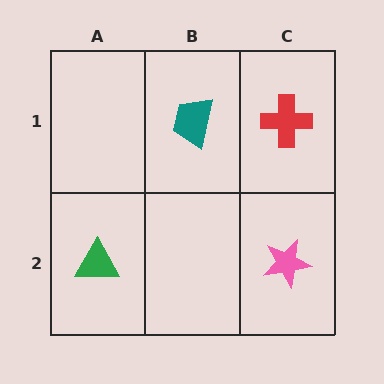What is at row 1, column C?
A red cross.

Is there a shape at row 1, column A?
No, that cell is empty.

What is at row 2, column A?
A green triangle.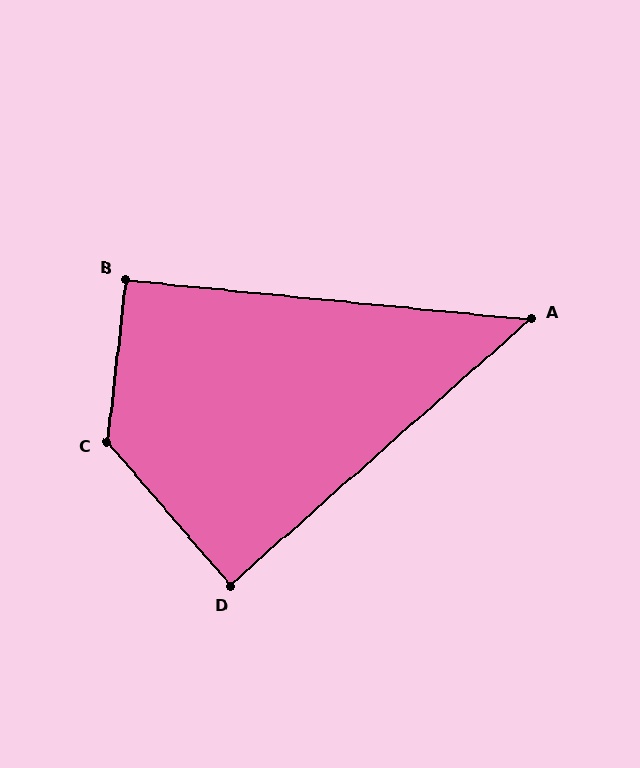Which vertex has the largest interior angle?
C, at approximately 133 degrees.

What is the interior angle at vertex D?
Approximately 89 degrees (approximately right).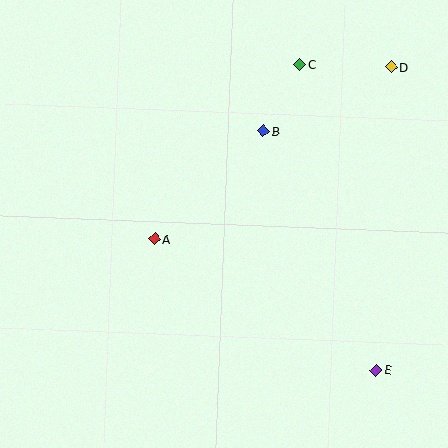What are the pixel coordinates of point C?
Point C is at (300, 65).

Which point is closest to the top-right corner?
Point D is closest to the top-right corner.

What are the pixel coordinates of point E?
Point E is at (376, 370).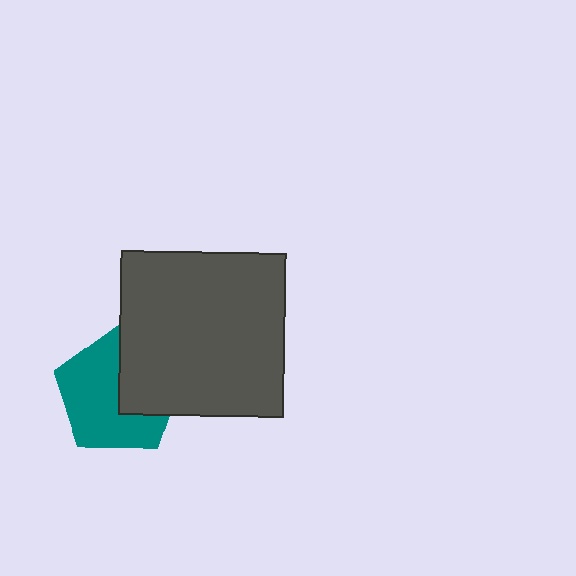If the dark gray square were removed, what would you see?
You would see the complete teal pentagon.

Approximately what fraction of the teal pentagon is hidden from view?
Roughly 37% of the teal pentagon is hidden behind the dark gray square.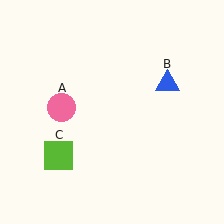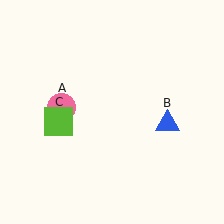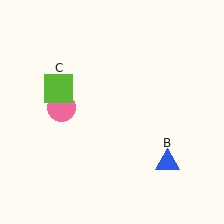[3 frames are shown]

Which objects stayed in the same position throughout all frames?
Pink circle (object A) remained stationary.